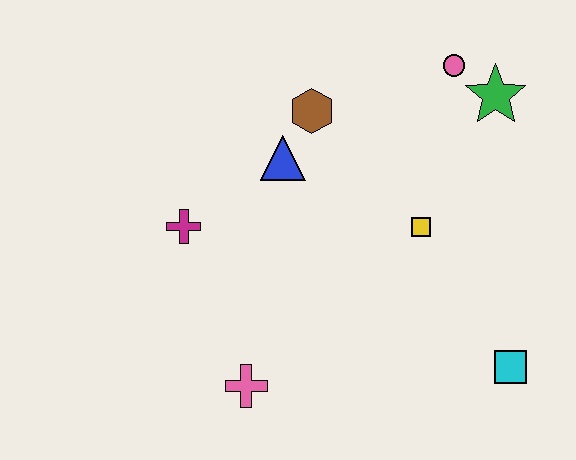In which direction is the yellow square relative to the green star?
The yellow square is below the green star.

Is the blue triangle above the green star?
No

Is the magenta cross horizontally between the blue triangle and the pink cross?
No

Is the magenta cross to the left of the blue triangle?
Yes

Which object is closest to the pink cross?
The magenta cross is closest to the pink cross.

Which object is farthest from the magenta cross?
The cyan square is farthest from the magenta cross.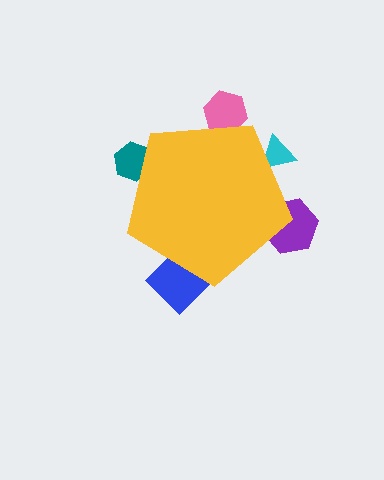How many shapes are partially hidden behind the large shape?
5 shapes are partially hidden.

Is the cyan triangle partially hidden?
Yes, the cyan triangle is partially hidden behind the yellow pentagon.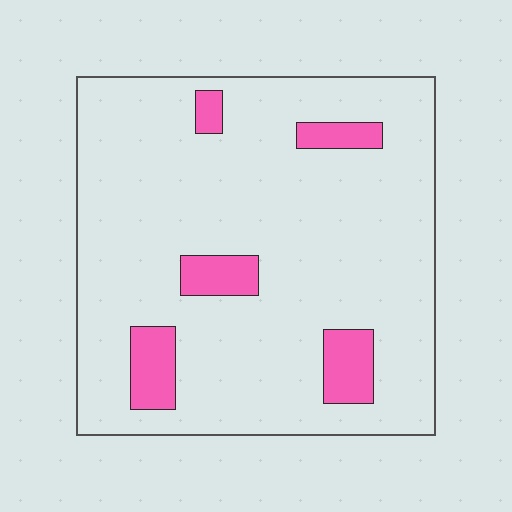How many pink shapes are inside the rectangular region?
5.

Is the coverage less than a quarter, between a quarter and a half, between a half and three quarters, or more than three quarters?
Less than a quarter.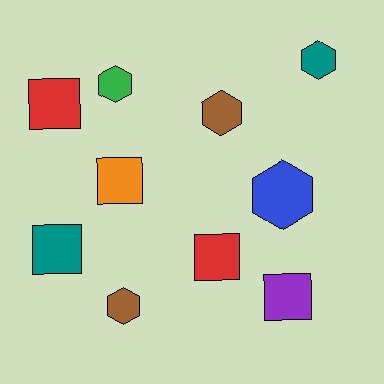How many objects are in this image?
There are 10 objects.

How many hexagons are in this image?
There are 5 hexagons.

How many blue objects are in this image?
There is 1 blue object.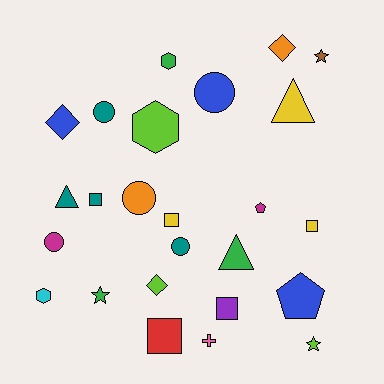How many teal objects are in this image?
There are 4 teal objects.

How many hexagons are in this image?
There are 3 hexagons.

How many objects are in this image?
There are 25 objects.